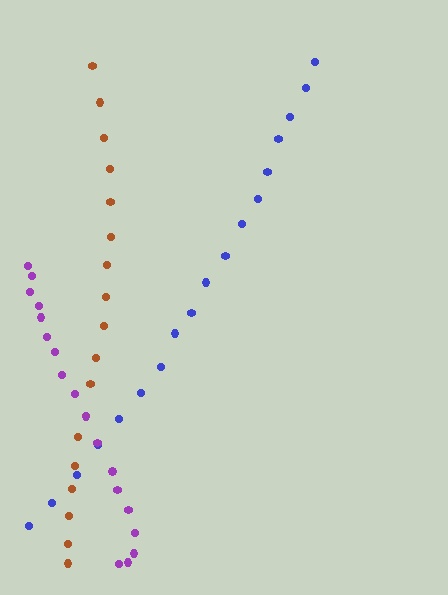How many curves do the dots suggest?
There are 3 distinct paths.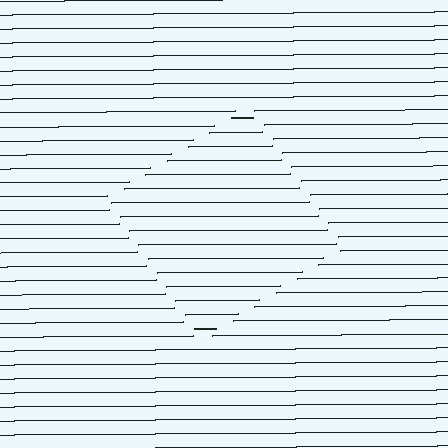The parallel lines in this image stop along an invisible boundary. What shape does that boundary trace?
An illusory square. The interior of the shape contains the same grating, shifted by half a period — the contour is defined by the phase discontinuity where line-ends from the inner and outer gratings abut.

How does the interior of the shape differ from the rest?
The interior of the shape contains the same grating, shifted by half a period — the contour is defined by the phase discontinuity where line-ends from the inner and outer gratings abut.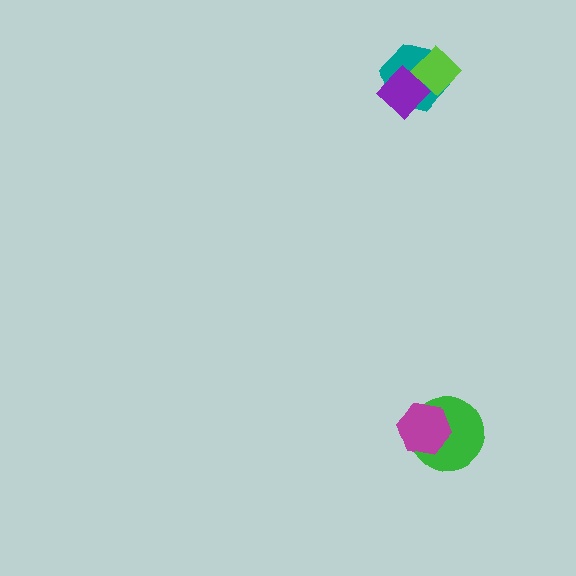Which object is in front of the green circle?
The magenta hexagon is in front of the green circle.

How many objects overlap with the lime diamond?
2 objects overlap with the lime diamond.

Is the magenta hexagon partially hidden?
No, no other shape covers it.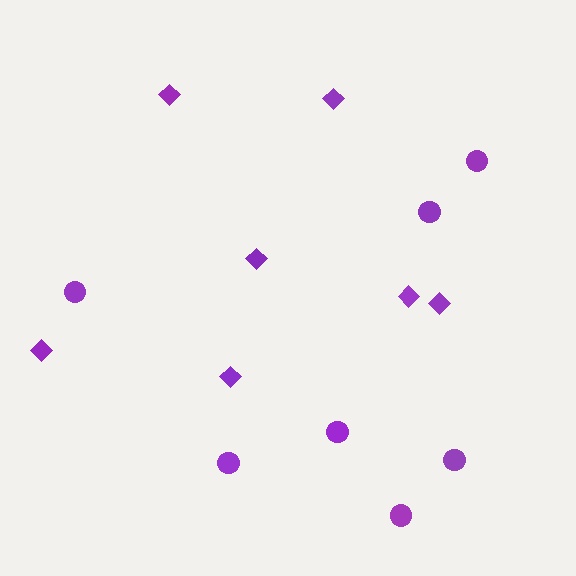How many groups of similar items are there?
There are 2 groups: one group of diamonds (7) and one group of circles (7).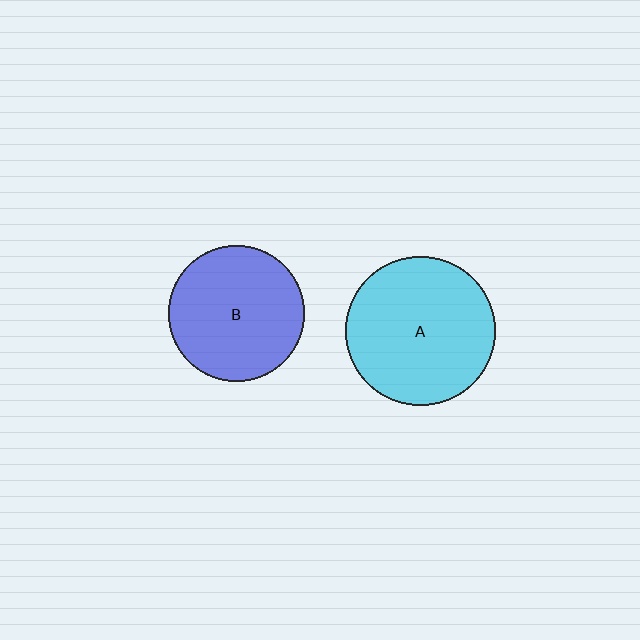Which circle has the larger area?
Circle A (cyan).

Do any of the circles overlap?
No, none of the circles overlap.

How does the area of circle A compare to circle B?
Approximately 1.2 times.